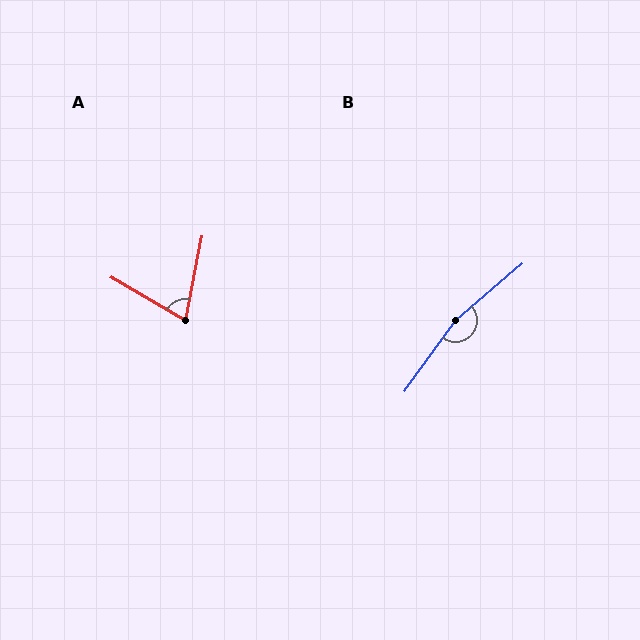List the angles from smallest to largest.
A (71°), B (166°).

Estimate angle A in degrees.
Approximately 71 degrees.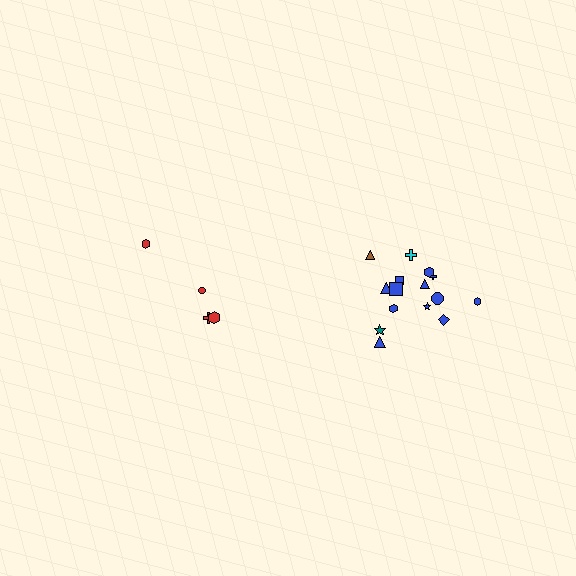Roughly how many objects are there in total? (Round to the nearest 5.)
Roughly 20 objects in total.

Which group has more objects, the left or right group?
The right group.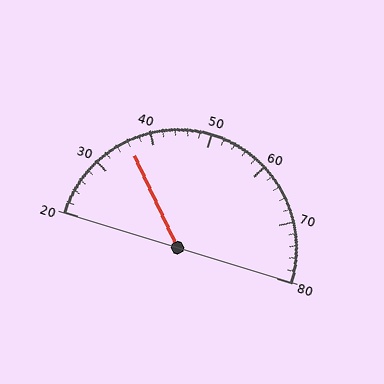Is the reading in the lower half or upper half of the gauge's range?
The reading is in the lower half of the range (20 to 80).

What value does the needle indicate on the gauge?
The needle indicates approximately 36.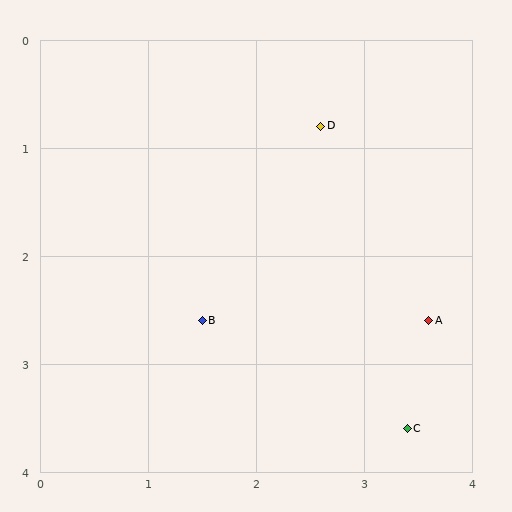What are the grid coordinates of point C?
Point C is at approximately (3.4, 3.6).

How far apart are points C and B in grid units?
Points C and B are about 2.1 grid units apart.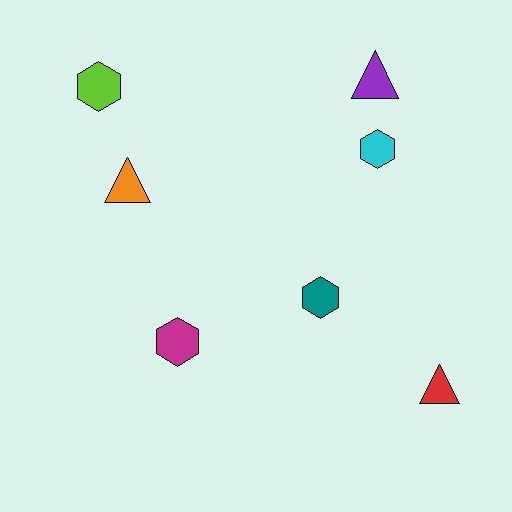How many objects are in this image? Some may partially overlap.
There are 7 objects.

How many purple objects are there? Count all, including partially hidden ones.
There is 1 purple object.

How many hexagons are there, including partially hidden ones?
There are 4 hexagons.